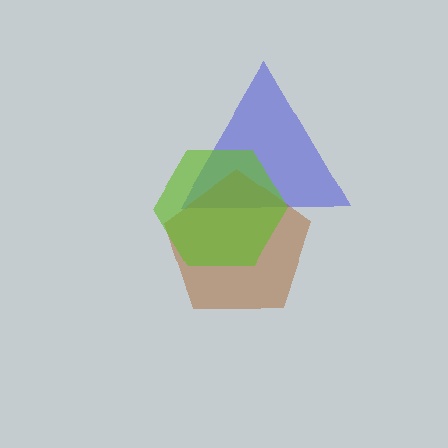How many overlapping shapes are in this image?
There are 3 overlapping shapes in the image.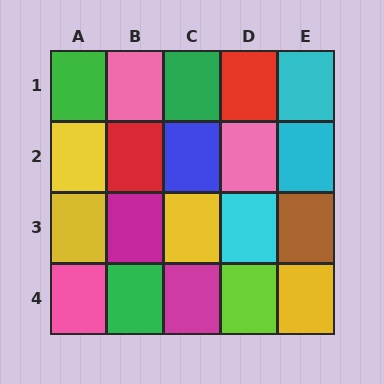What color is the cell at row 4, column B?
Green.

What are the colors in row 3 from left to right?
Yellow, magenta, yellow, cyan, brown.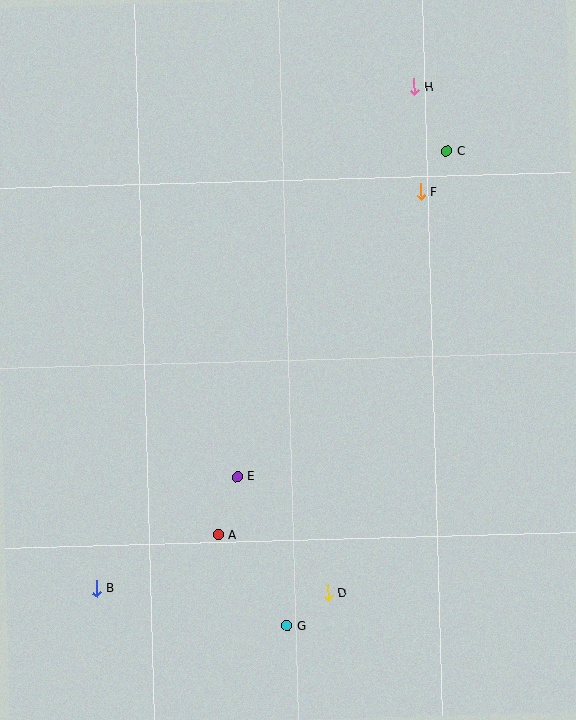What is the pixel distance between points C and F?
The distance between C and F is 49 pixels.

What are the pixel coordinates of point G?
Point G is at (287, 626).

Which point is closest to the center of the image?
Point E at (238, 477) is closest to the center.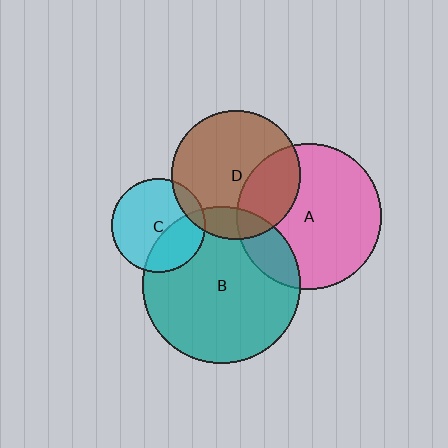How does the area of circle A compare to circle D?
Approximately 1.3 times.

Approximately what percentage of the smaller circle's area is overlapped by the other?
Approximately 35%.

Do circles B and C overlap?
Yes.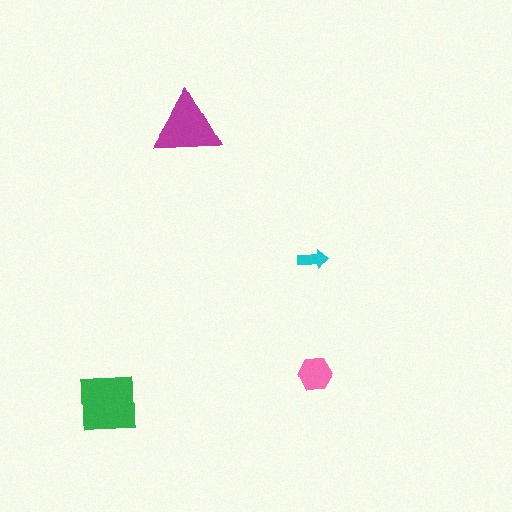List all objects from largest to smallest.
The green square, the magenta triangle, the pink hexagon, the cyan arrow.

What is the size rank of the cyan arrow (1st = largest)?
4th.